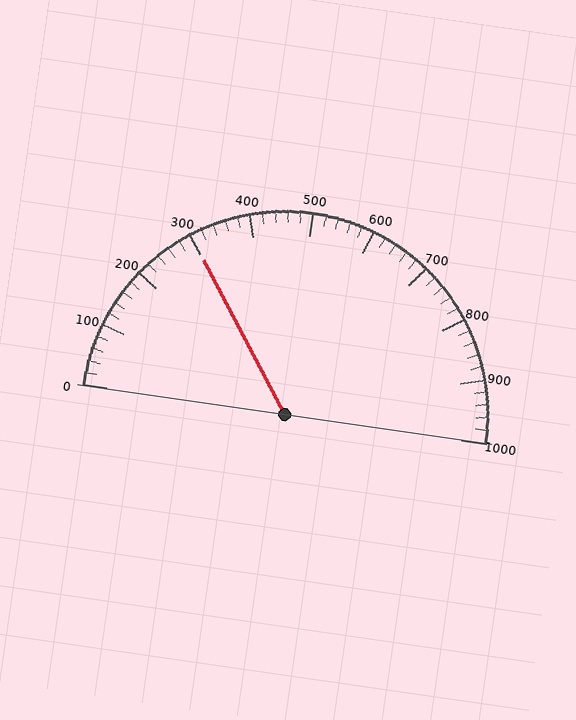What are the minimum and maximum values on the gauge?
The gauge ranges from 0 to 1000.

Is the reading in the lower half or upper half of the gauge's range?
The reading is in the lower half of the range (0 to 1000).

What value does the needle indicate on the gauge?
The needle indicates approximately 300.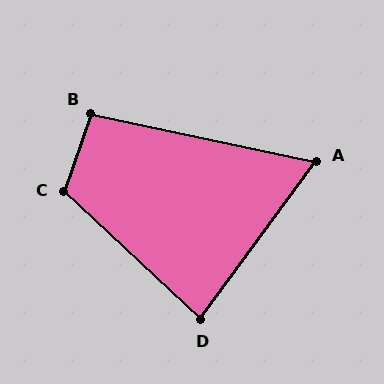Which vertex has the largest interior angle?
C, at approximately 114 degrees.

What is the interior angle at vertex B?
Approximately 97 degrees (obtuse).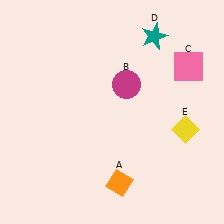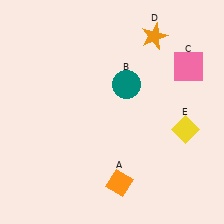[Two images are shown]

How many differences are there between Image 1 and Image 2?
There are 2 differences between the two images.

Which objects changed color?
B changed from magenta to teal. D changed from teal to orange.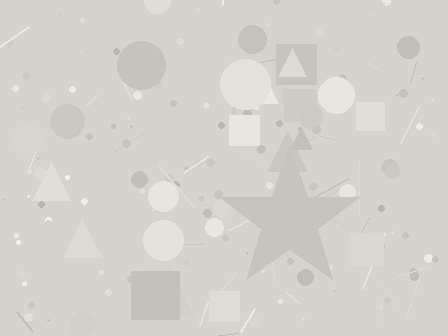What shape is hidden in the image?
A star is hidden in the image.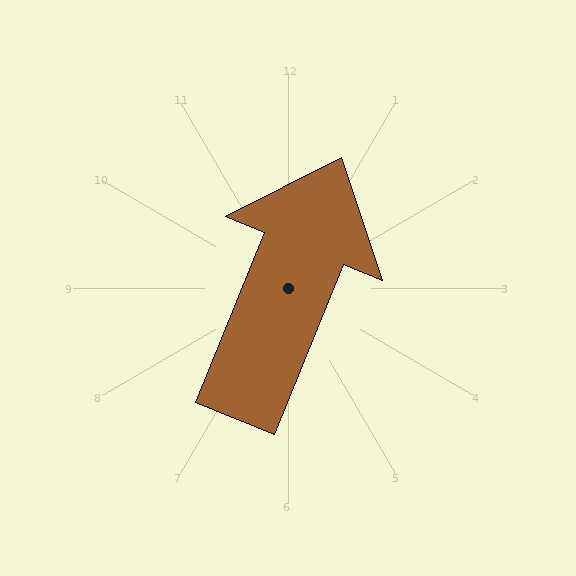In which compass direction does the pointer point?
North.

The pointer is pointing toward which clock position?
Roughly 1 o'clock.